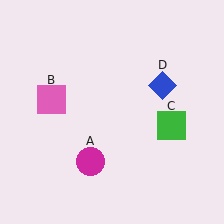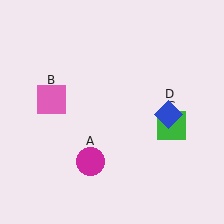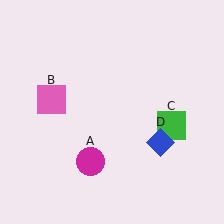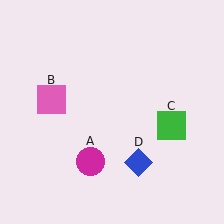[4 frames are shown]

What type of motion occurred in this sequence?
The blue diamond (object D) rotated clockwise around the center of the scene.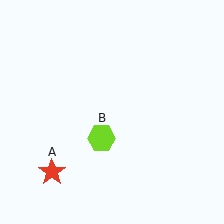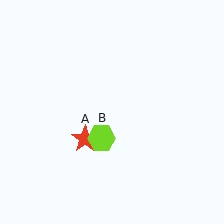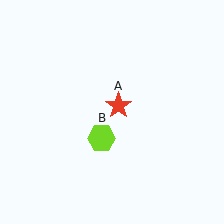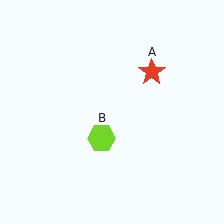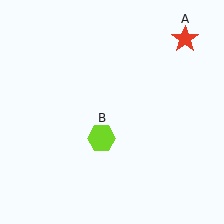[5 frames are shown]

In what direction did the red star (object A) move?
The red star (object A) moved up and to the right.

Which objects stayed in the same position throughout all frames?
Lime hexagon (object B) remained stationary.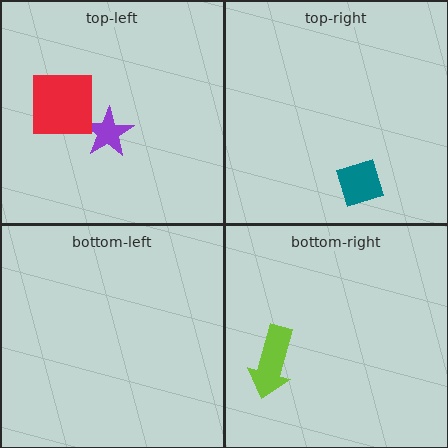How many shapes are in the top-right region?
1.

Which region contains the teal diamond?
The top-right region.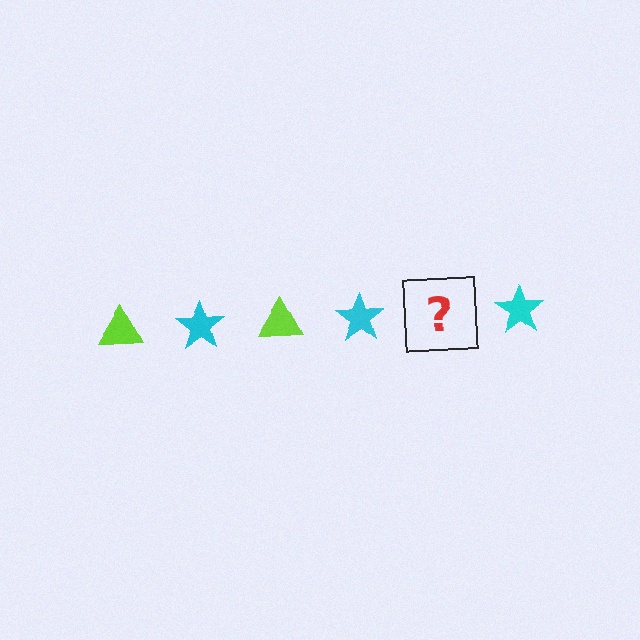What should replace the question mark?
The question mark should be replaced with a lime triangle.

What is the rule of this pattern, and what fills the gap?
The rule is that the pattern alternates between lime triangle and cyan star. The gap should be filled with a lime triangle.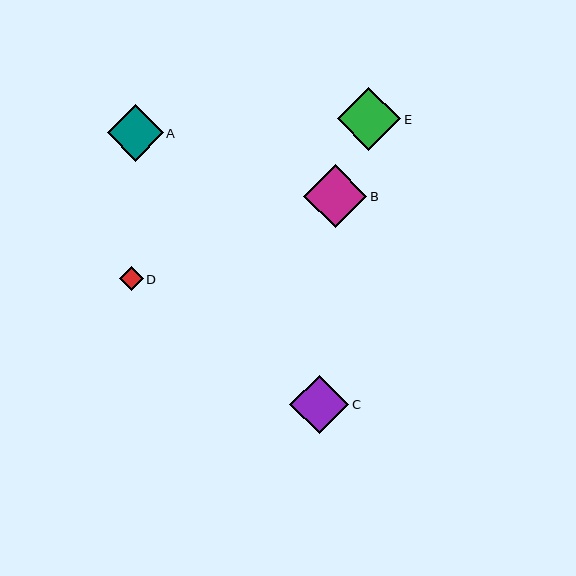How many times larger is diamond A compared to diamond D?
Diamond A is approximately 2.3 times the size of diamond D.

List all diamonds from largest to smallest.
From largest to smallest: E, B, C, A, D.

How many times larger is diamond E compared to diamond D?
Diamond E is approximately 2.7 times the size of diamond D.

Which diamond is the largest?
Diamond E is the largest with a size of approximately 64 pixels.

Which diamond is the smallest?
Diamond D is the smallest with a size of approximately 24 pixels.